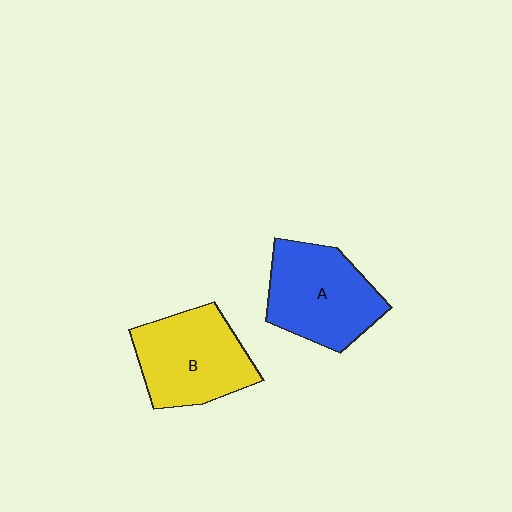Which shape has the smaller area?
Shape B (yellow).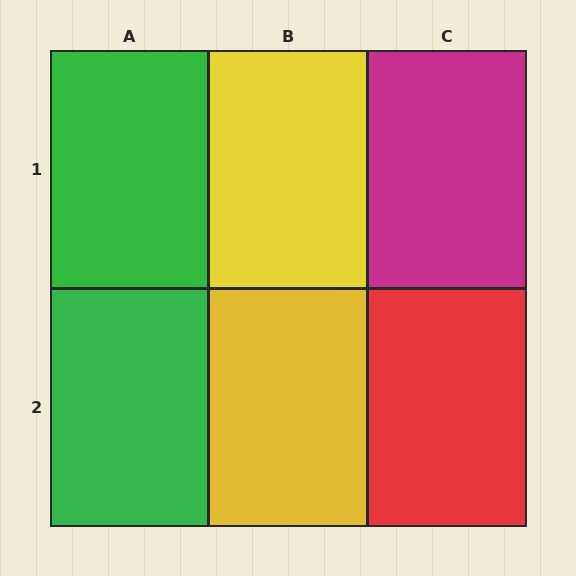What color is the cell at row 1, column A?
Green.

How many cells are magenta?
1 cell is magenta.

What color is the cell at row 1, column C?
Magenta.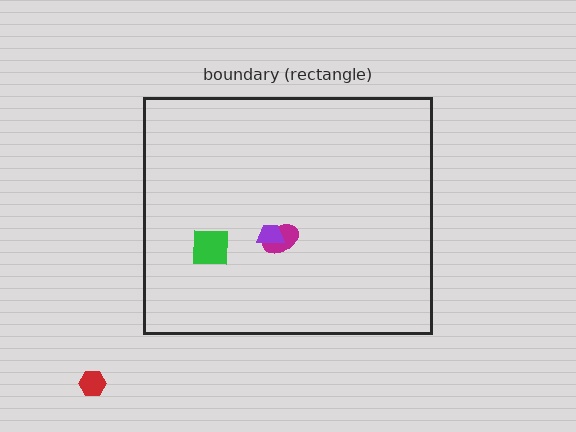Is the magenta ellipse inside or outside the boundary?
Inside.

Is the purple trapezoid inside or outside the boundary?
Inside.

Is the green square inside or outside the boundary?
Inside.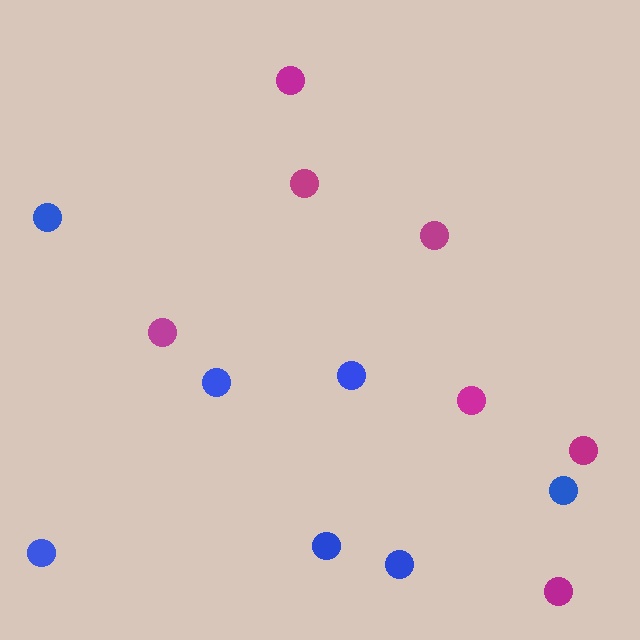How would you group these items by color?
There are 2 groups: one group of magenta circles (7) and one group of blue circles (7).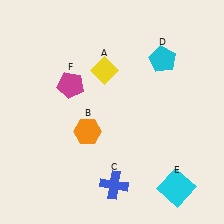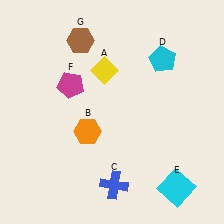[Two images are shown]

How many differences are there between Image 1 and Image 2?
There is 1 difference between the two images.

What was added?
A brown hexagon (G) was added in Image 2.